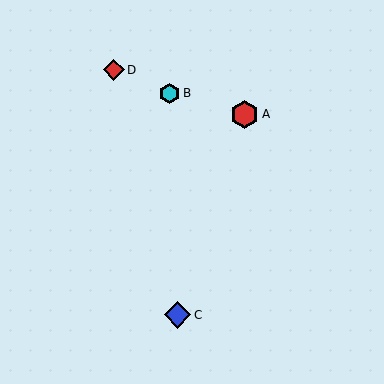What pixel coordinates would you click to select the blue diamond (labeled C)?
Click at (178, 315) to select the blue diamond C.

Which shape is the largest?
The red hexagon (labeled A) is the largest.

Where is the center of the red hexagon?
The center of the red hexagon is at (245, 114).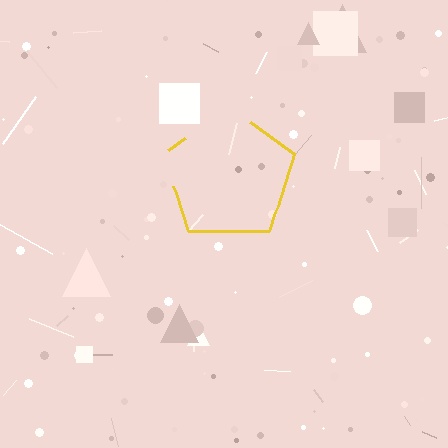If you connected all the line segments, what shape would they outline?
They would outline a pentagon.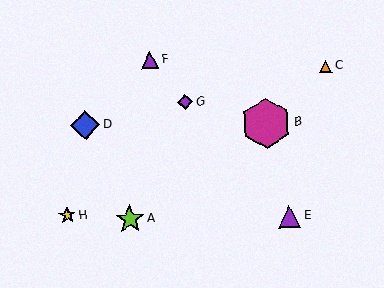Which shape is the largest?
The magenta hexagon (labeled B) is the largest.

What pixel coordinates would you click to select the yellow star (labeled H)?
Click at (67, 215) to select the yellow star H.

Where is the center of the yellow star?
The center of the yellow star is at (67, 215).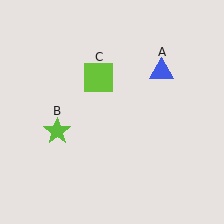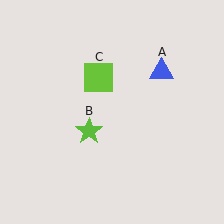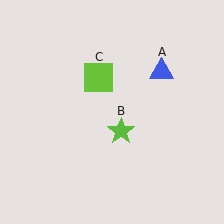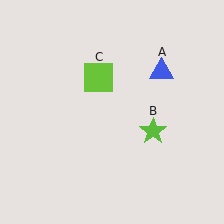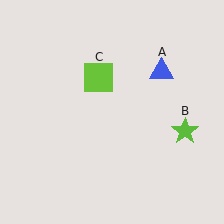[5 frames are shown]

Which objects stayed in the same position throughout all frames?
Blue triangle (object A) and lime square (object C) remained stationary.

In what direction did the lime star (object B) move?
The lime star (object B) moved right.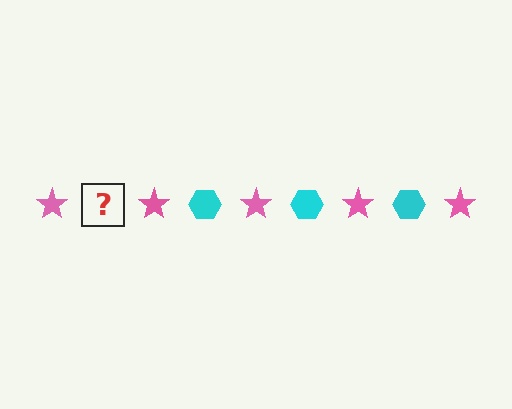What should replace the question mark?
The question mark should be replaced with a cyan hexagon.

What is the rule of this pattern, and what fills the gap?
The rule is that the pattern alternates between pink star and cyan hexagon. The gap should be filled with a cyan hexagon.